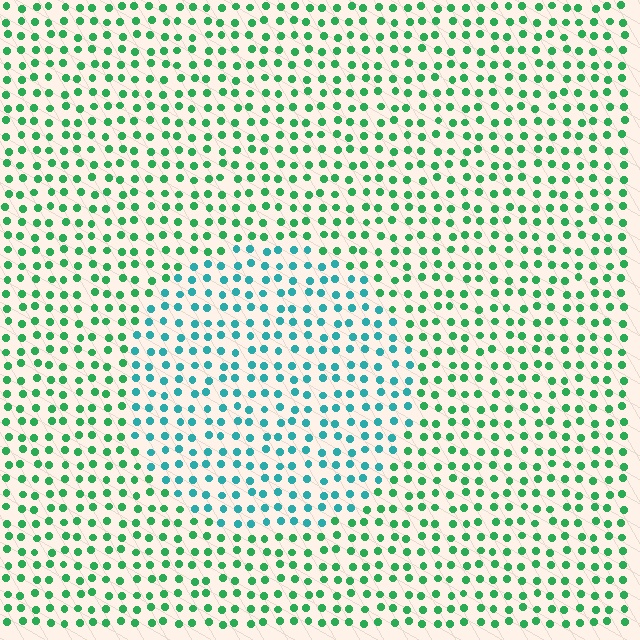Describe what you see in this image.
The image is filled with small green elements in a uniform arrangement. A circle-shaped region is visible where the elements are tinted to a slightly different hue, forming a subtle color boundary.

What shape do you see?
I see a circle.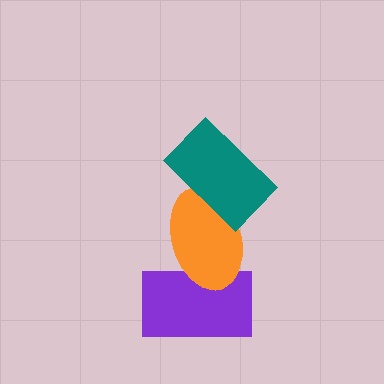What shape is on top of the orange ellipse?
The teal rectangle is on top of the orange ellipse.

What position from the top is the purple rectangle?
The purple rectangle is 3rd from the top.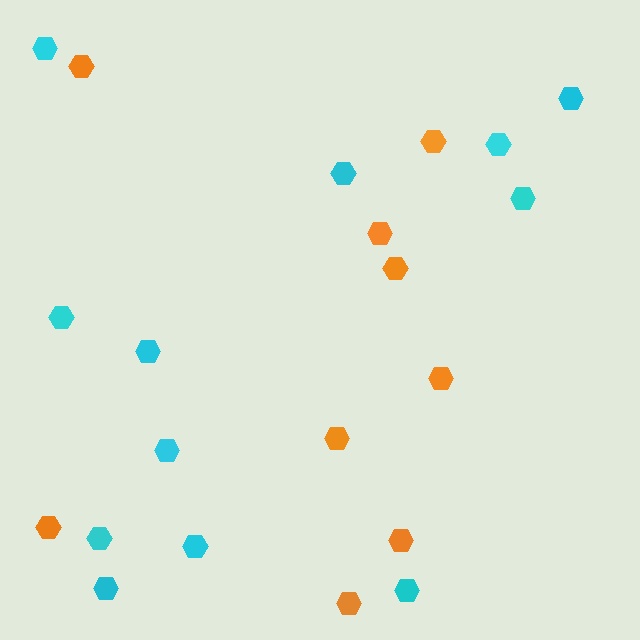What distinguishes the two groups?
There are 2 groups: one group of orange hexagons (9) and one group of cyan hexagons (12).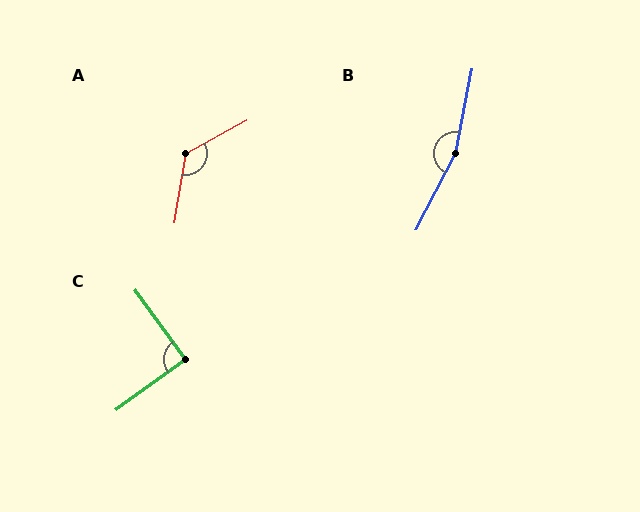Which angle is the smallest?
C, at approximately 90 degrees.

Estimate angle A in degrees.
Approximately 128 degrees.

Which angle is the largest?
B, at approximately 163 degrees.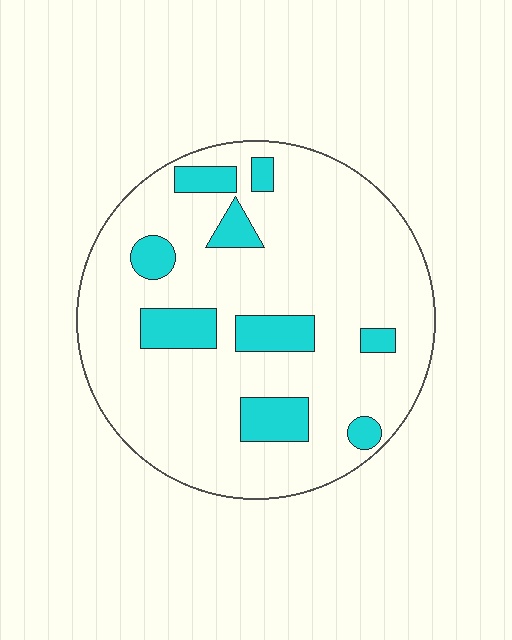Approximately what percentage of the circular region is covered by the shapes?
Approximately 15%.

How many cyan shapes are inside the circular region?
9.